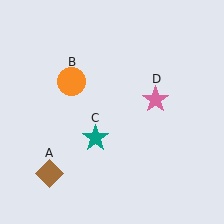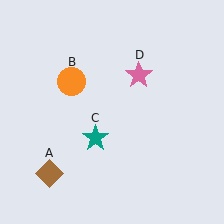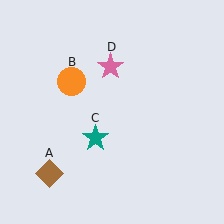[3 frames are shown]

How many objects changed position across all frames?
1 object changed position: pink star (object D).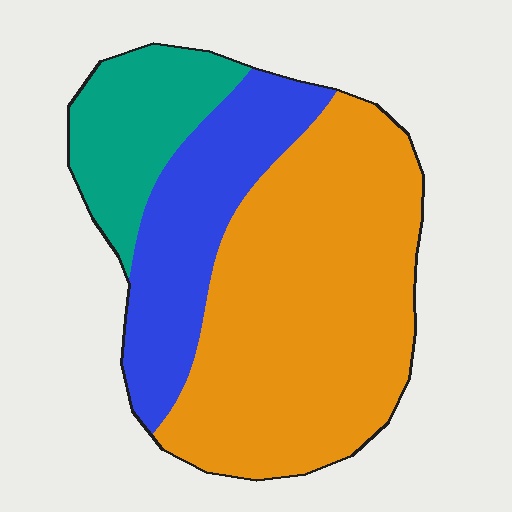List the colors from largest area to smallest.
From largest to smallest: orange, blue, teal.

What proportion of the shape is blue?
Blue covers about 25% of the shape.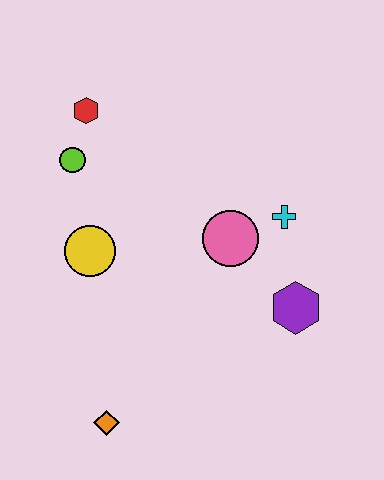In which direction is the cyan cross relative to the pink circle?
The cyan cross is to the right of the pink circle.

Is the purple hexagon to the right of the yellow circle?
Yes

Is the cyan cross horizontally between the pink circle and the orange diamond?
No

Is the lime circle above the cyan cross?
Yes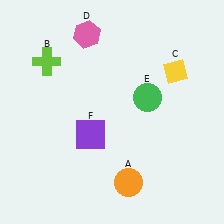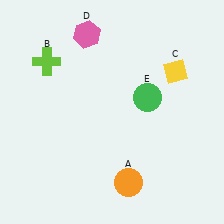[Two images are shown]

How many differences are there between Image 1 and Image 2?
There is 1 difference between the two images.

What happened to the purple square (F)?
The purple square (F) was removed in Image 2. It was in the bottom-left area of Image 1.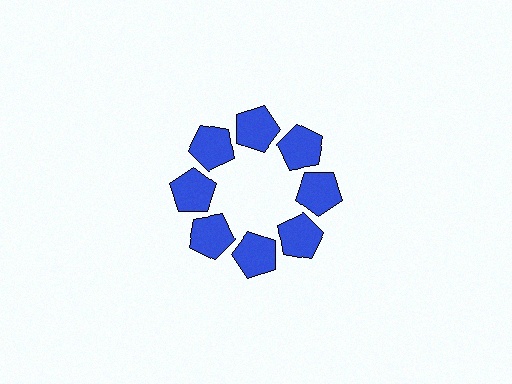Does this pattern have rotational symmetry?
Yes, this pattern has 8-fold rotational symmetry. It looks the same after rotating 45 degrees around the center.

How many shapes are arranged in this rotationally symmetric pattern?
There are 8 shapes, arranged in 8 groups of 1.